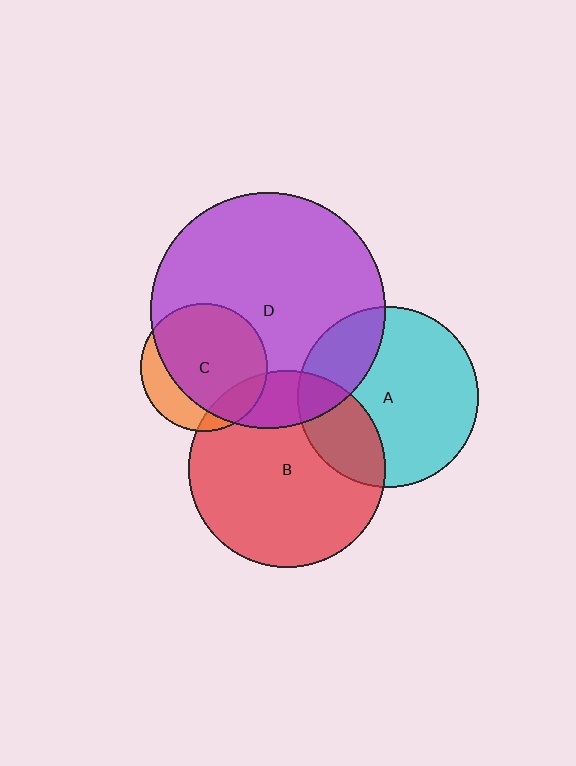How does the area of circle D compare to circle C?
Approximately 3.4 times.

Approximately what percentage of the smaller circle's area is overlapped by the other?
Approximately 75%.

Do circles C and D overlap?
Yes.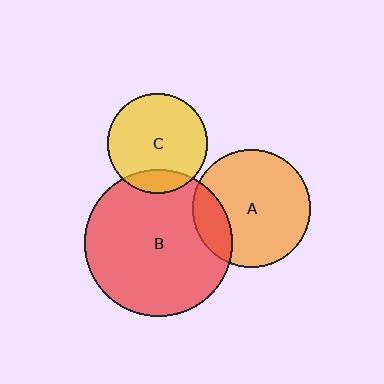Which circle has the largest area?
Circle B (red).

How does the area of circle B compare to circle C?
Approximately 2.2 times.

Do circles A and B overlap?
Yes.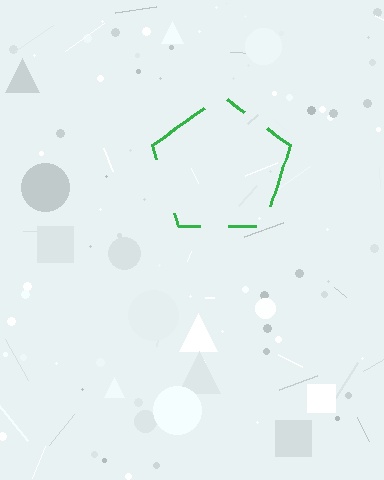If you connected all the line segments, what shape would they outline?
They would outline a pentagon.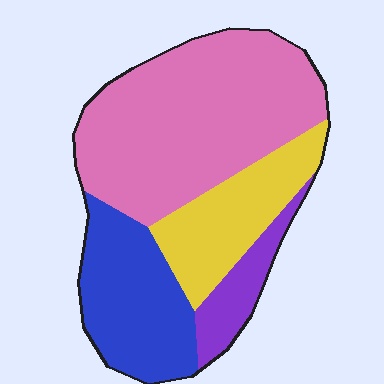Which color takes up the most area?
Pink, at roughly 50%.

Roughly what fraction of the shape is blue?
Blue covers 23% of the shape.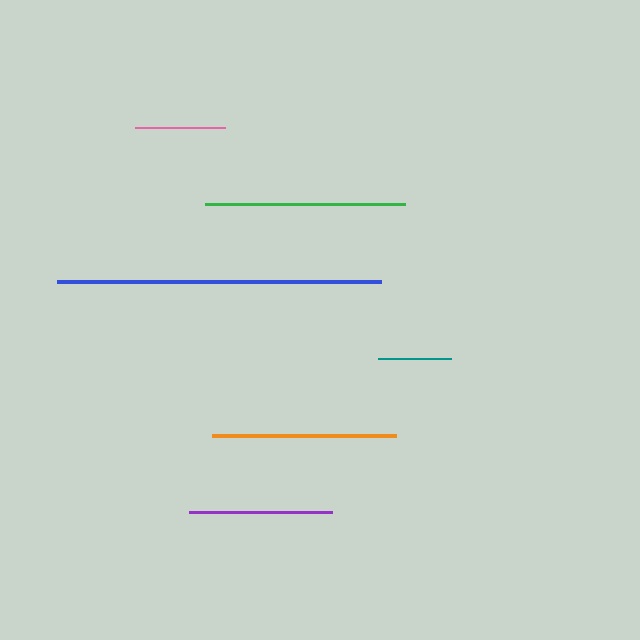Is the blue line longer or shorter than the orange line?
The blue line is longer than the orange line.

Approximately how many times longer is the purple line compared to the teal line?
The purple line is approximately 2.0 times the length of the teal line.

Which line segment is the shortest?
The teal line is the shortest at approximately 73 pixels.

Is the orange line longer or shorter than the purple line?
The orange line is longer than the purple line.